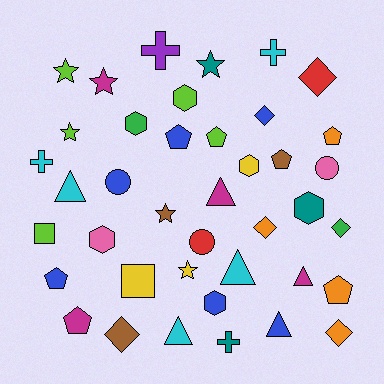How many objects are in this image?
There are 40 objects.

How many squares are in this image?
There are 2 squares.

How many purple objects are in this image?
There is 1 purple object.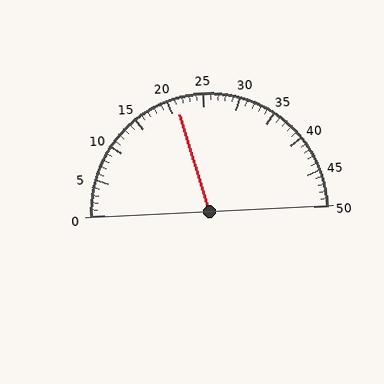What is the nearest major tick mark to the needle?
The nearest major tick mark is 20.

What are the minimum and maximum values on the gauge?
The gauge ranges from 0 to 50.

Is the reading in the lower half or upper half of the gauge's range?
The reading is in the lower half of the range (0 to 50).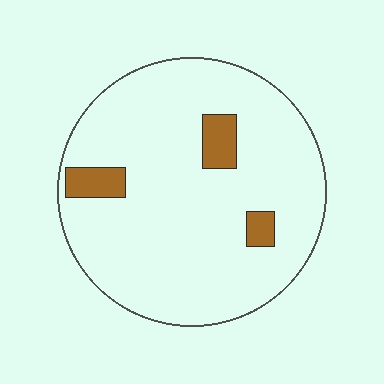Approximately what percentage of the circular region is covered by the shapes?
Approximately 10%.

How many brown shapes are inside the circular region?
3.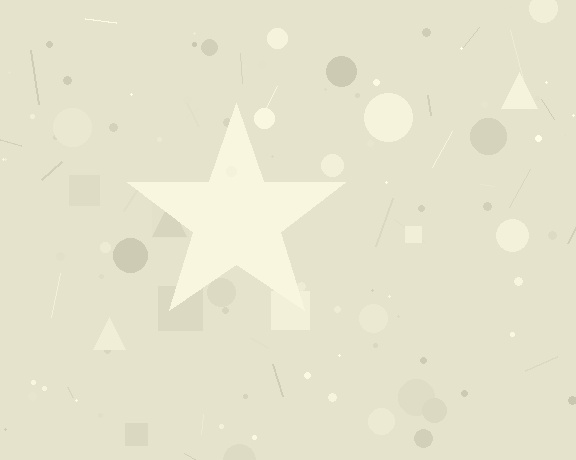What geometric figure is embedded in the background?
A star is embedded in the background.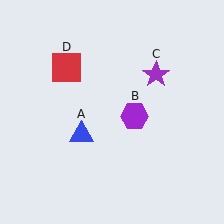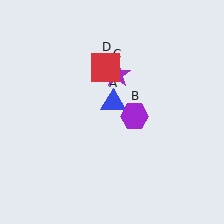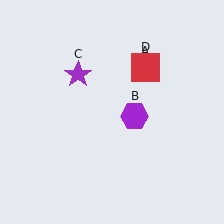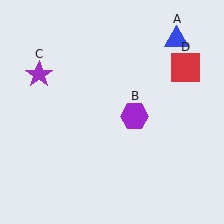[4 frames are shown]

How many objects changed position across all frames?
3 objects changed position: blue triangle (object A), purple star (object C), red square (object D).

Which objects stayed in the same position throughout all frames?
Purple hexagon (object B) remained stationary.